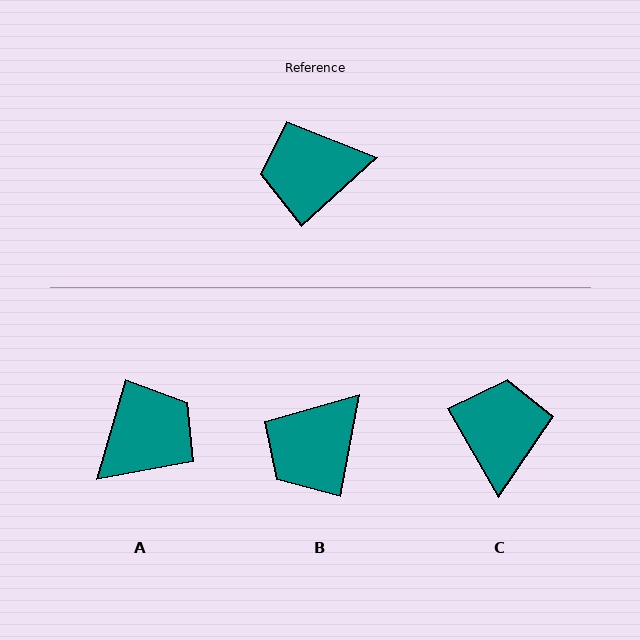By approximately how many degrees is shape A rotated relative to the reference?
Approximately 148 degrees clockwise.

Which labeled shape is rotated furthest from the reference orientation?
A, about 148 degrees away.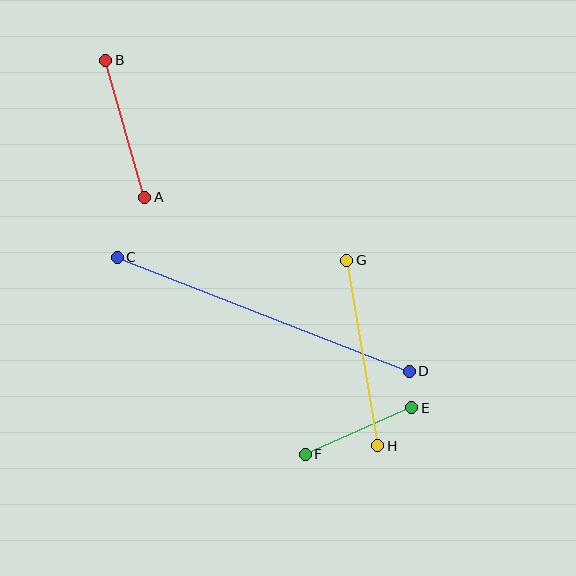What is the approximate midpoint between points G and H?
The midpoint is at approximately (362, 353) pixels.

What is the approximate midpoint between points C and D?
The midpoint is at approximately (263, 314) pixels.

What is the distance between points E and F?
The distance is approximately 116 pixels.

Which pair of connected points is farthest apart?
Points C and D are farthest apart.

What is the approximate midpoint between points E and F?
The midpoint is at approximately (359, 431) pixels.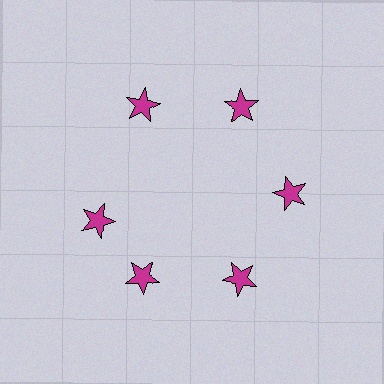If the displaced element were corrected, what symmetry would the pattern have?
It would have 6-fold rotational symmetry — the pattern would map onto itself every 60 degrees.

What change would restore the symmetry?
The symmetry would be restored by rotating it back into even spacing with its neighbors so that all 6 stars sit at equal angles and equal distance from the center.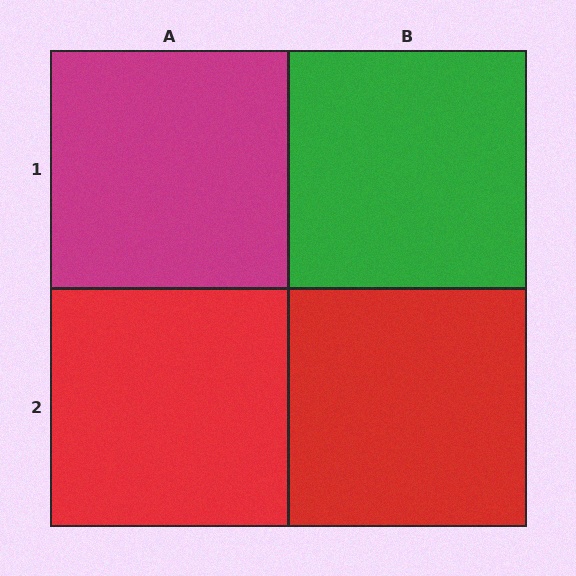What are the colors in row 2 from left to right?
Red, red.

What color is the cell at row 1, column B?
Green.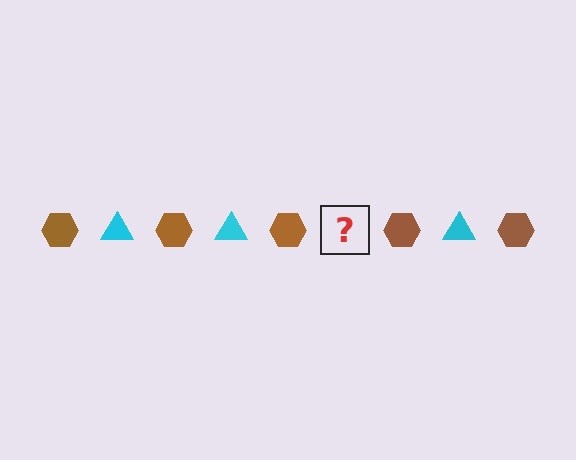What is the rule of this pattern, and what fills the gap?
The rule is that the pattern alternates between brown hexagon and cyan triangle. The gap should be filled with a cyan triangle.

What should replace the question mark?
The question mark should be replaced with a cyan triangle.